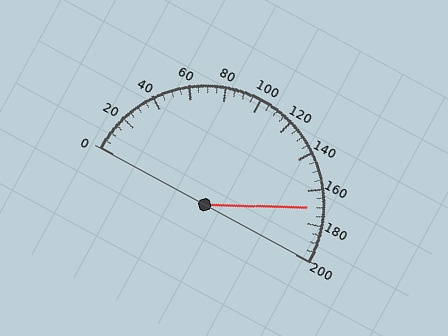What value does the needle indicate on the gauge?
The needle indicates approximately 170.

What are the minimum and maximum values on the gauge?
The gauge ranges from 0 to 200.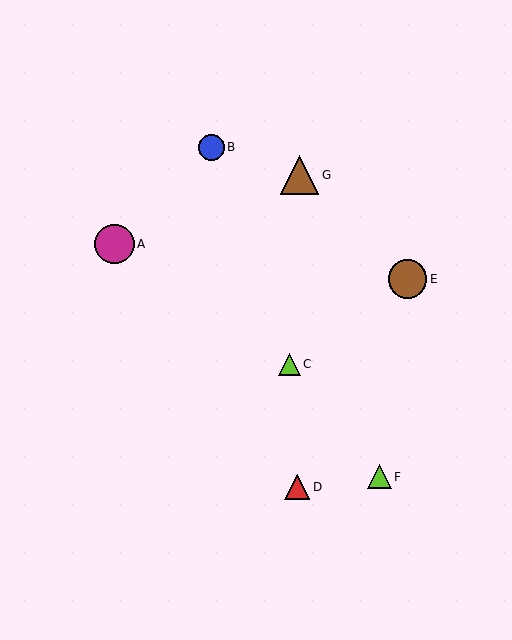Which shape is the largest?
The magenta circle (labeled A) is the largest.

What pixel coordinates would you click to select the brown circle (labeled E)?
Click at (408, 279) to select the brown circle E.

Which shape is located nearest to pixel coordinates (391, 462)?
The lime triangle (labeled F) at (379, 477) is nearest to that location.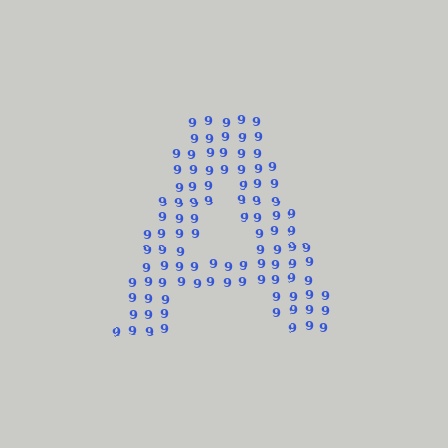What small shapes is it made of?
It is made of small digit 9's.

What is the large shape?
The large shape is the letter A.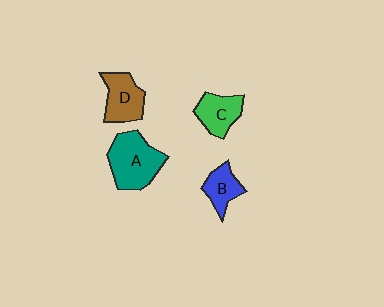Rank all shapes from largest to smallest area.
From largest to smallest: A (teal), D (brown), C (green), B (blue).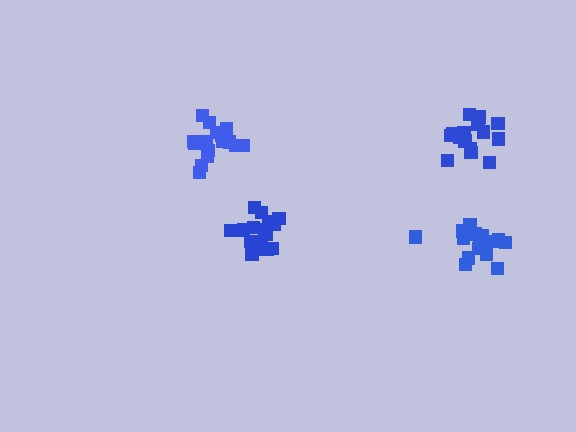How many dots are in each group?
Group 1: 17 dots, Group 2: 16 dots, Group 3: 16 dots, Group 4: 17 dots (66 total).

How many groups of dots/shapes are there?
There are 4 groups.